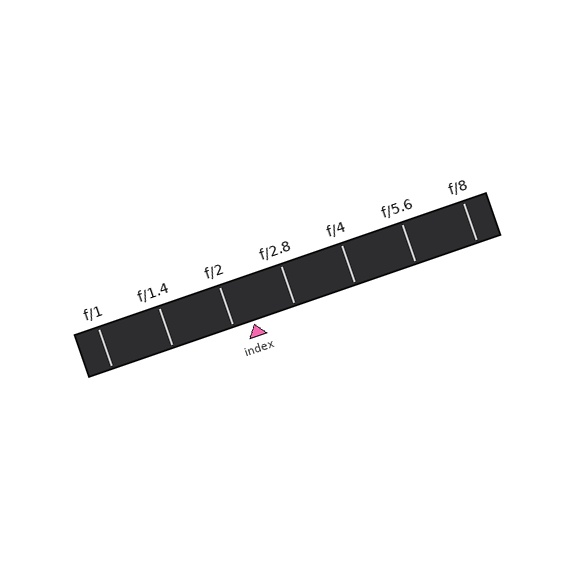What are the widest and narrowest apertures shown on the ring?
The widest aperture shown is f/1 and the narrowest is f/8.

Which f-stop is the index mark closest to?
The index mark is closest to f/2.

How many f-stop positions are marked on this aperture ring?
There are 7 f-stop positions marked.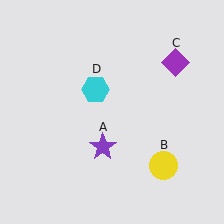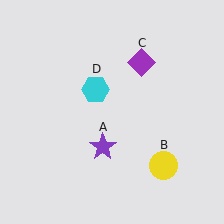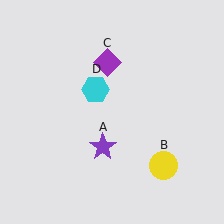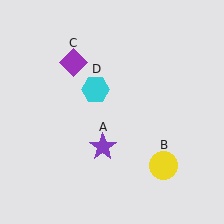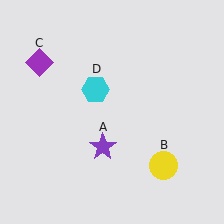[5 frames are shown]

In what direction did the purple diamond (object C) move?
The purple diamond (object C) moved left.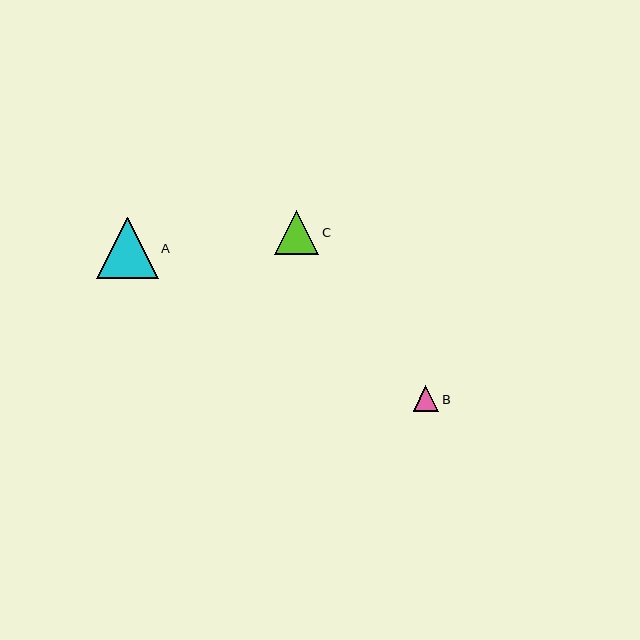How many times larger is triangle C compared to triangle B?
Triangle C is approximately 1.7 times the size of triangle B.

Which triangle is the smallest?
Triangle B is the smallest with a size of approximately 26 pixels.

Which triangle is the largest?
Triangle A is the largest with a size of approximately 61 pixels.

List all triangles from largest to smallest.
From largest to smallest: A, C, B.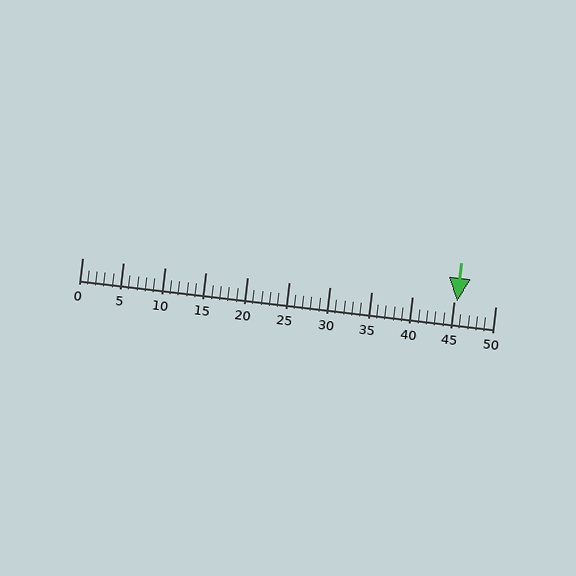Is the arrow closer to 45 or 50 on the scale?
The arrow is closer to 45.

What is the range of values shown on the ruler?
The ruler shows values from 0 to 50.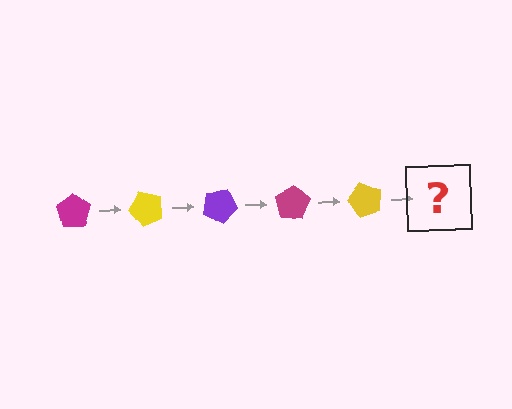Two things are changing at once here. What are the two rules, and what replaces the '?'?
The two rules are that it rotates 50 degrees each step and the color cycles through magenta, yellow, and purple. The '?' should be a purple pentagon, rotated 250 degrees from the start.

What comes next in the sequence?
The next element should be a purple pentagon, rotated 250 degrees from the start.